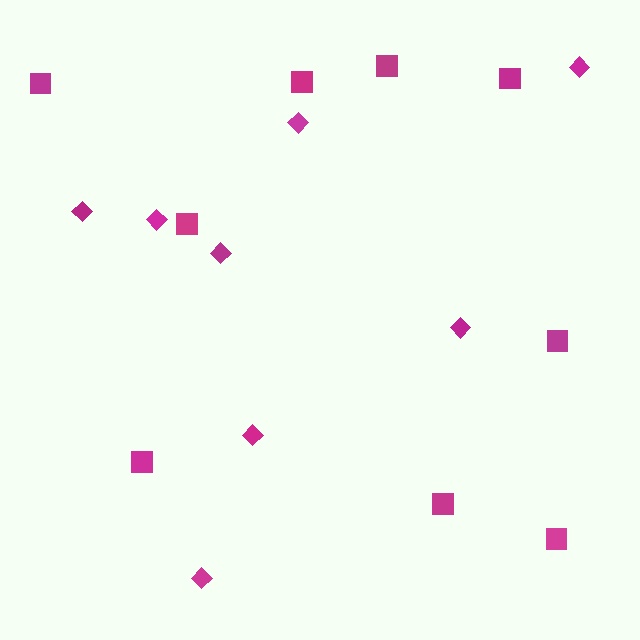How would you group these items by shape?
There are 2 groups: one group of squares (9) and one group of diamonds (8).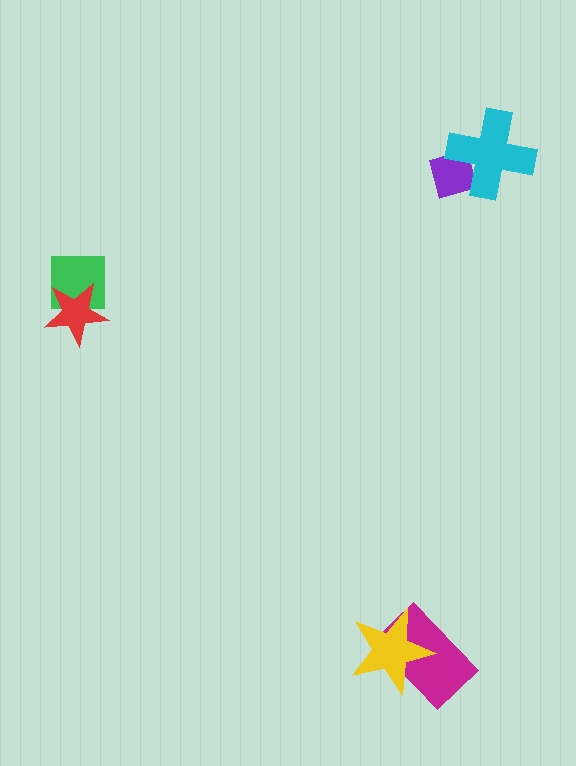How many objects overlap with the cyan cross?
1 object overlaps with the cyan cross.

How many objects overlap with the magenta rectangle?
1 object overlaps with the magenta rectangle.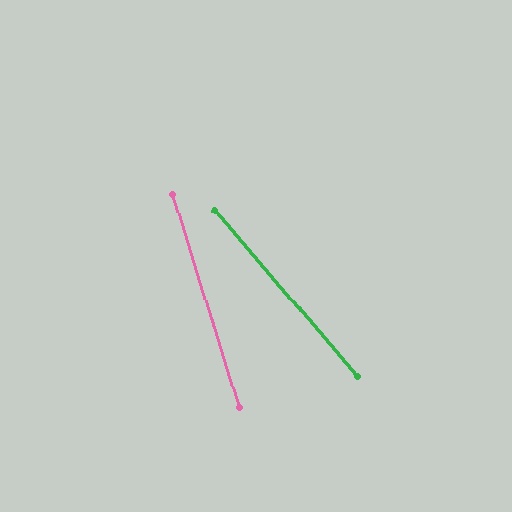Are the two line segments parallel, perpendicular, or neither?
Neither parallel nor perpendicular — they differ by about 23°.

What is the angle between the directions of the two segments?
Approximately 23 degrees.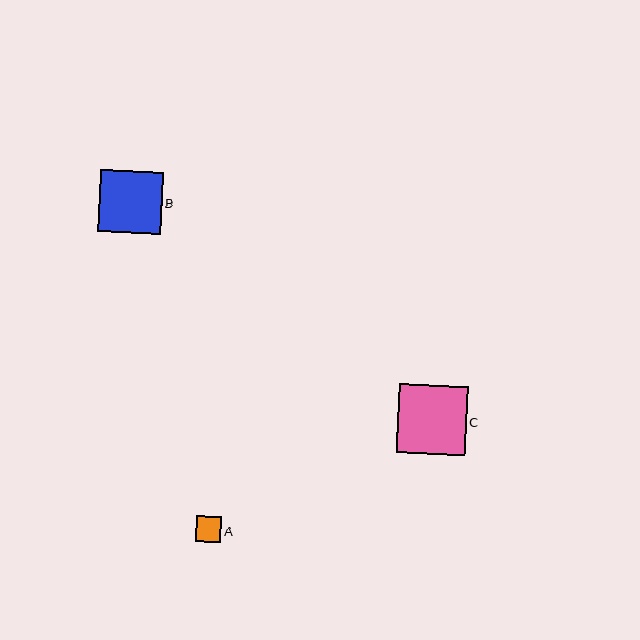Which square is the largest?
Square C is the largest with a size of approximately 69 pixels.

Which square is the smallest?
Square A is the smallest with a size of approximately 26 pixels.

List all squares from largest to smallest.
From largest to smallest: C, B, A.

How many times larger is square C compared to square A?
Square C is approximately 2.7 times the size of square A.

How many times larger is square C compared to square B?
Square C is approximately 1.1 times the size of square B.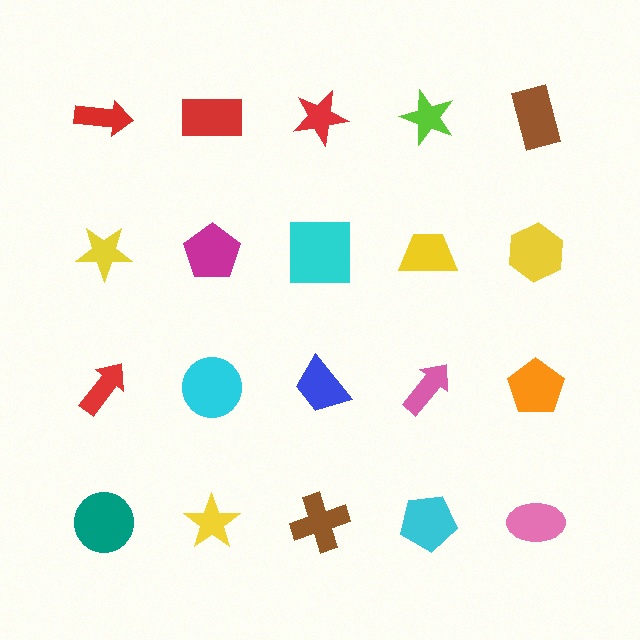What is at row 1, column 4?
A lime star.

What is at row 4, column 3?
A brown cross.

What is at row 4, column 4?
A cyan pentagon.